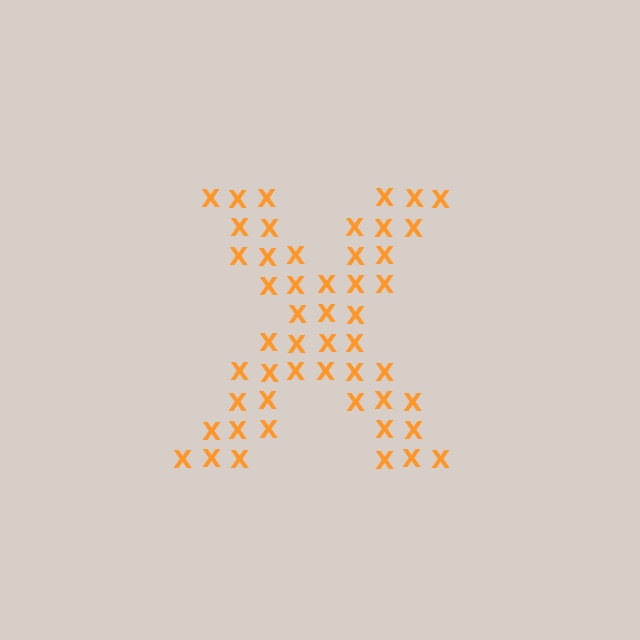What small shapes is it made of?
It is made of small letter X's.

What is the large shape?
The large shape is the letter X.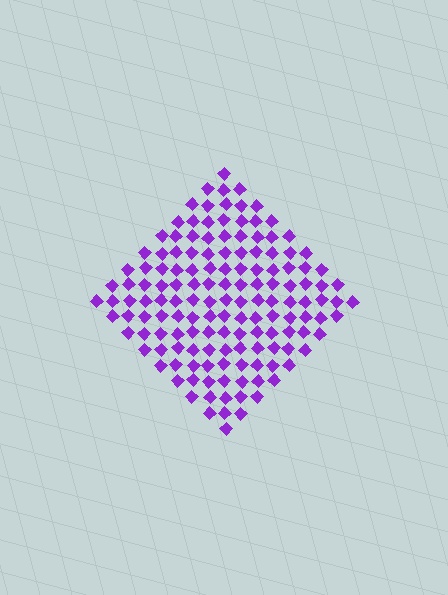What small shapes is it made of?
It is made of small diamonds.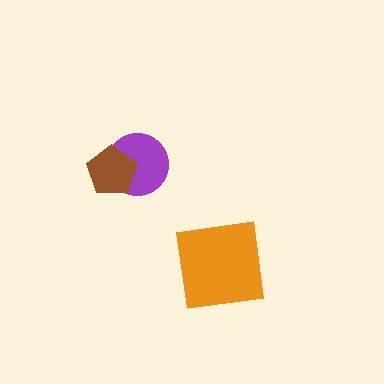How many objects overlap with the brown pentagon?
1 object overlaps with the brown pentagon.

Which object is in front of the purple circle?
The brown pentagon is in front of the purple circle.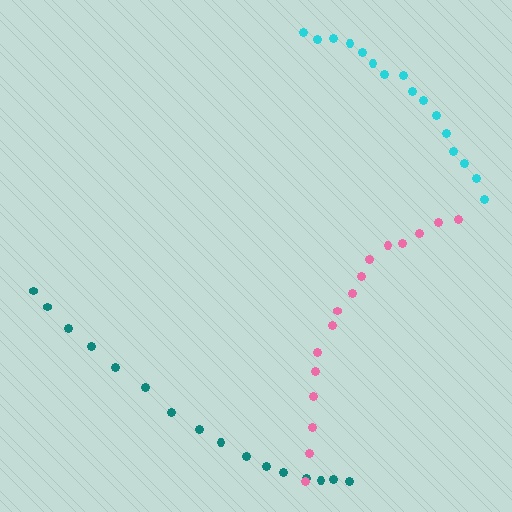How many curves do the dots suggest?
There are 3 distinct paths.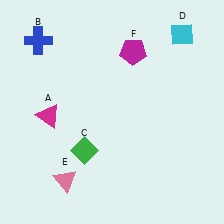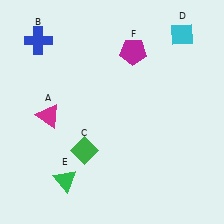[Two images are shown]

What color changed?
The triangle (E) changed from pink in Image 1 to green in Image 2.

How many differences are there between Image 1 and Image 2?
There is 1 difference between the two images.